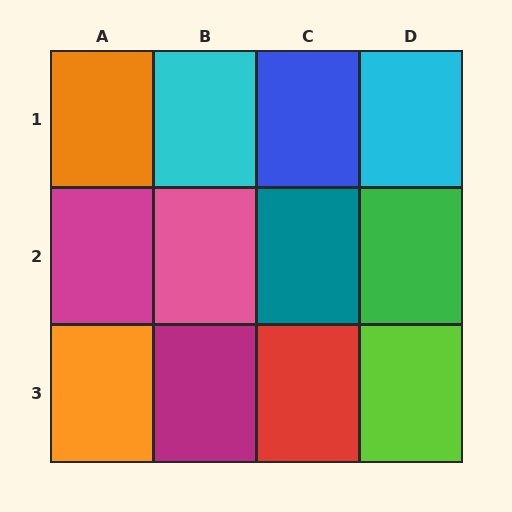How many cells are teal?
1 cell is teal.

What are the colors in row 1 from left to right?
Orange, cyan, blue, cyan.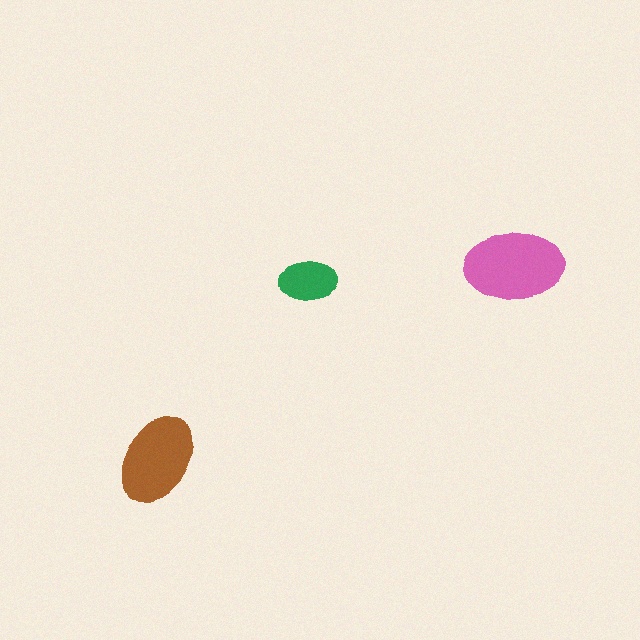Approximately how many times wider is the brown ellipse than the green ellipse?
About 1.5 times wider.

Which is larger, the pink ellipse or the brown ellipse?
The pink one.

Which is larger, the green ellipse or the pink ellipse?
The pink one.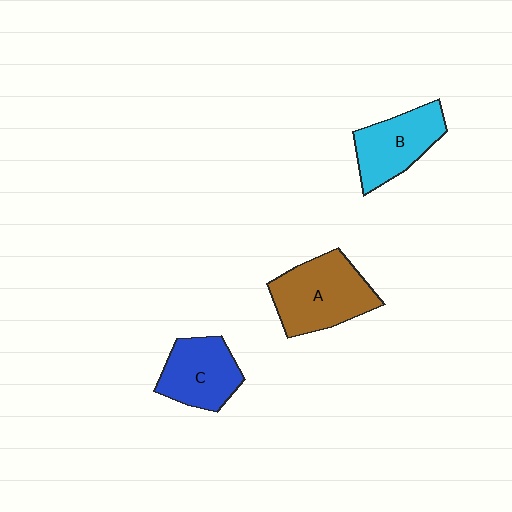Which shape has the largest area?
Shape A (brown).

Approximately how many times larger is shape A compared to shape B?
Approximately 1.3 times.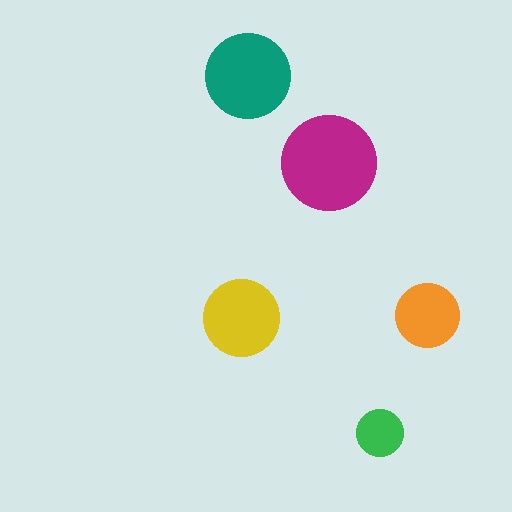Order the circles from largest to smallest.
the magenta one, the teal one, the yellow one, the orange one, the green one.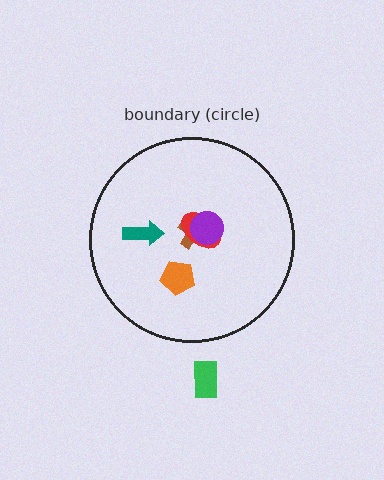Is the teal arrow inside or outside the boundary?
Inside.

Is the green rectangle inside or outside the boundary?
Outside.